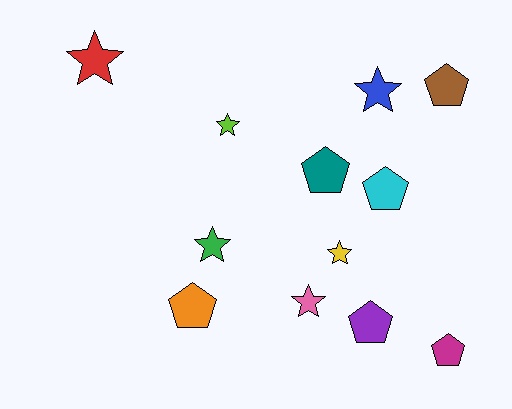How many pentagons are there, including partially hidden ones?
There are 6 pentagons.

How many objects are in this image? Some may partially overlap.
There are 12 objects.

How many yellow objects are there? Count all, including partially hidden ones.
There is 1 yellow object.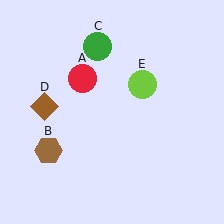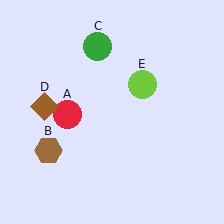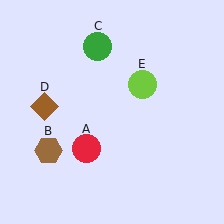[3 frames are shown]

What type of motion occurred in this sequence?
The red circle (object A) rotated counterclockwise around the center of the scene.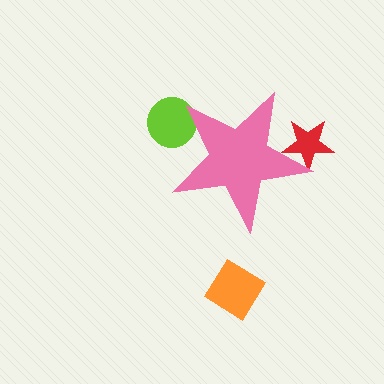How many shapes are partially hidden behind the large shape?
2 shapes are partially hidden.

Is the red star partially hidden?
Yes, the red star is partially hidden behind the pink star.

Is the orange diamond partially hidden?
No, the orange diamond is fully visible.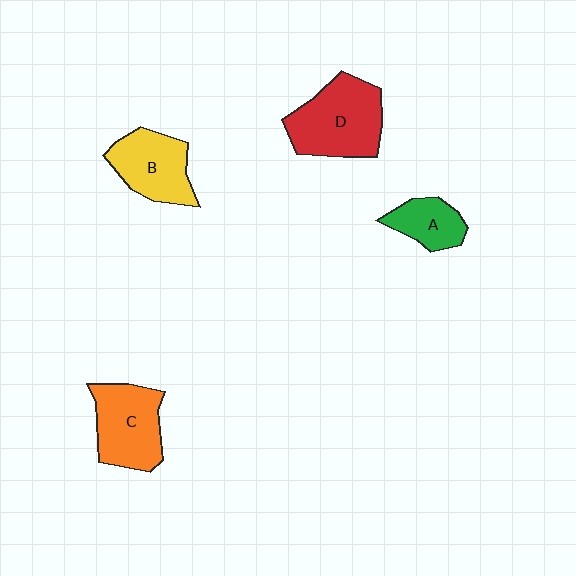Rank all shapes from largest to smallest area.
From largest to smallest: D (red), C (orange), B (yellow), A (green).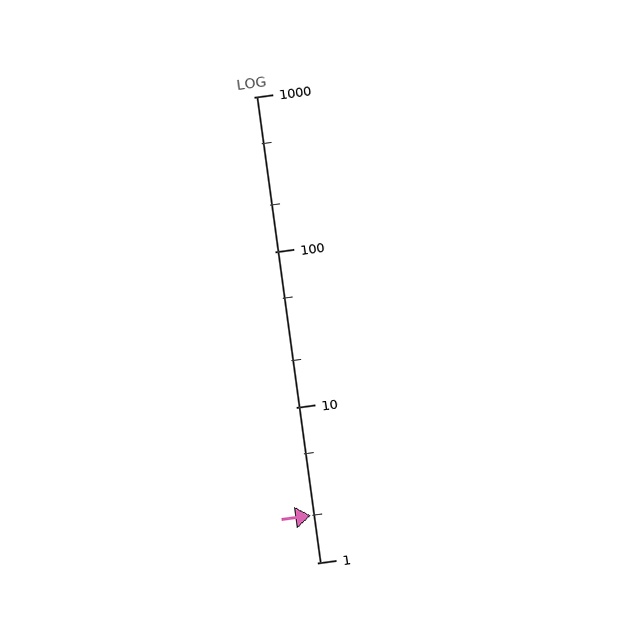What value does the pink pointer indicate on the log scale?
The pointer indicates approximately 2.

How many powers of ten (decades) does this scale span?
The scale spans 3 decades, from 1 to 1000.